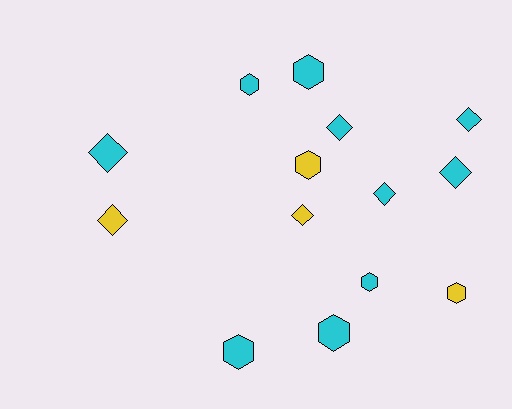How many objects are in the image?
There are 14 objects.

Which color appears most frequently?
Cyan, with 10 objects.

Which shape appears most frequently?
Diamond, with 7 objects.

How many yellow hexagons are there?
There are 2 yellow hexagons.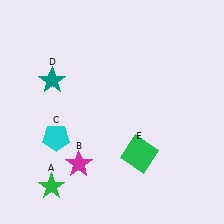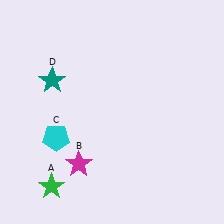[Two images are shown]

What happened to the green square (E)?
The green square (E) was removed in Image 2. It was in the bottom-right area of Image 1.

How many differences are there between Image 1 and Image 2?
There is 1 difference between the two images.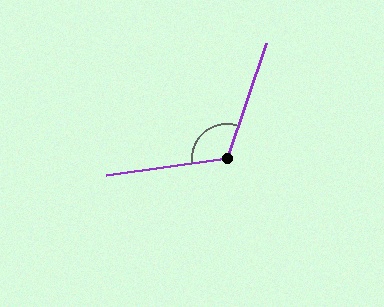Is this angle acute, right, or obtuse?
It is obtuse.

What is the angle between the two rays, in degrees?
Approximately 117 degrees.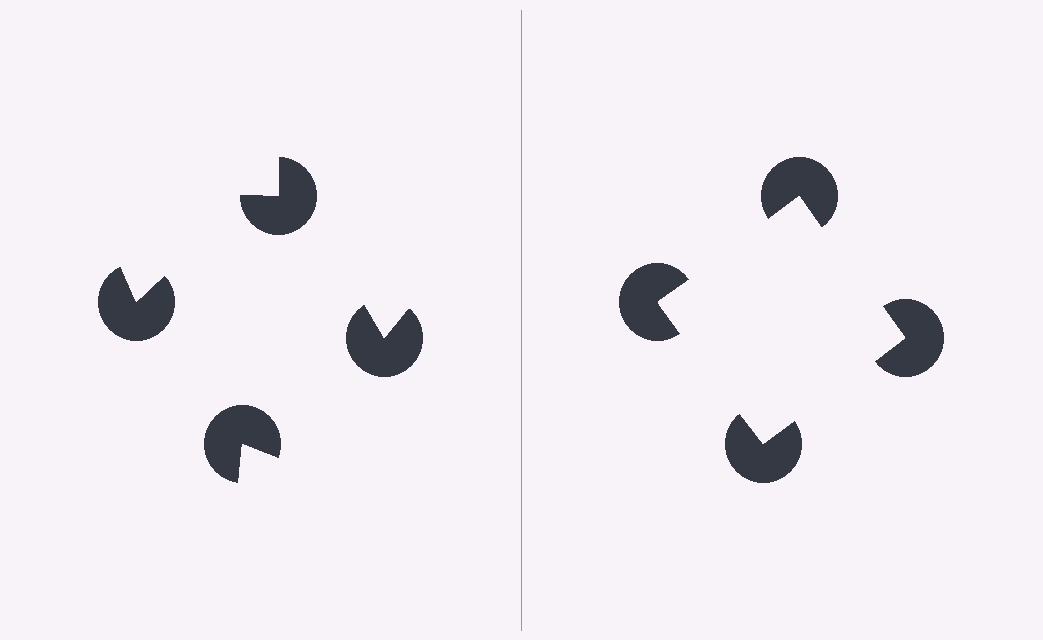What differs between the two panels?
The pac-man discs are positioned identically on both sides; only the wedge orientations differ. On the right they align to a square; on the left they are misaligned.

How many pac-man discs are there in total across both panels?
8 — 4 on each side.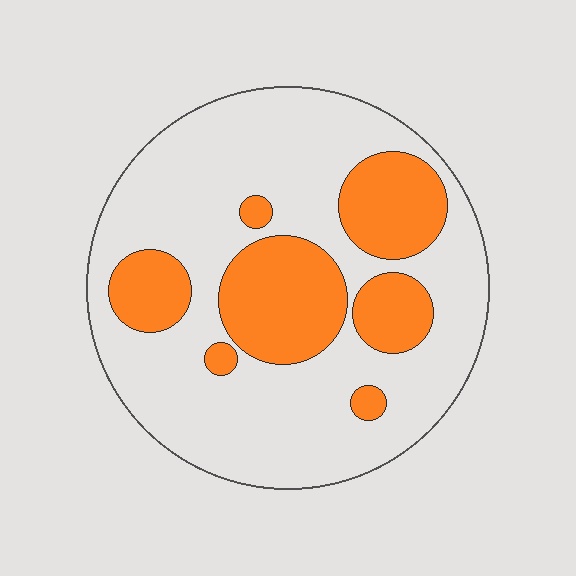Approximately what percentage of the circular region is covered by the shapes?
Approximately 30%.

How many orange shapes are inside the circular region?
7.